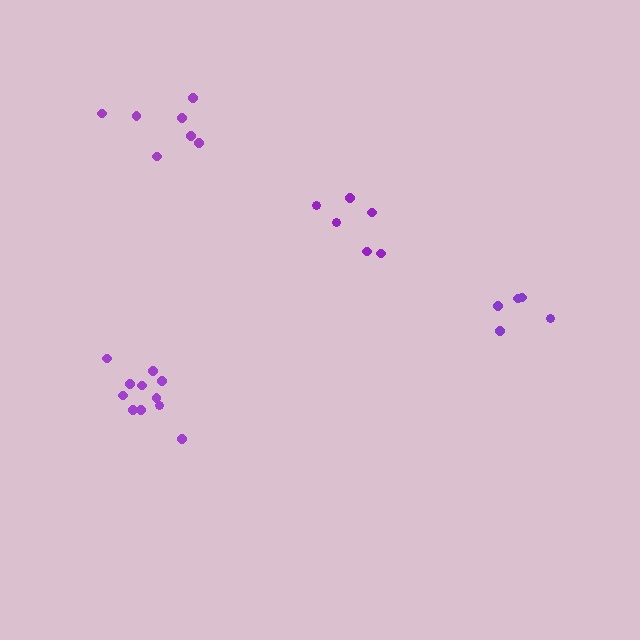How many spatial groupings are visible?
There are 4 spatial groupings.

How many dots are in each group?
Group 1: 11 dots, Group 2: 6 dots, Group 3: 7 dots, Group 4: 5 dots (29 total).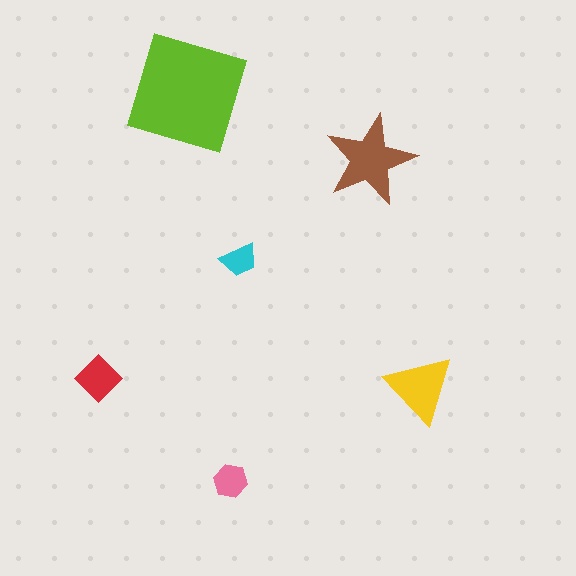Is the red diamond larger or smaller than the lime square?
Smaller.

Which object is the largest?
The lime square.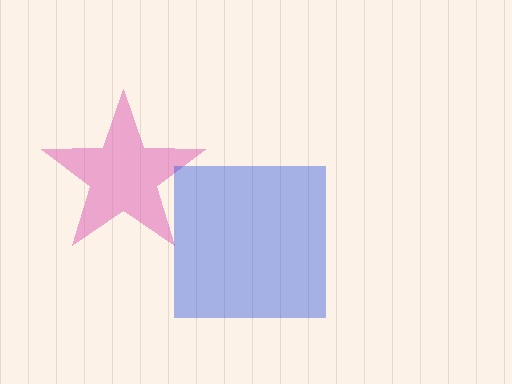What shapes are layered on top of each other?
The layered shapes are: a pink star, a blue square.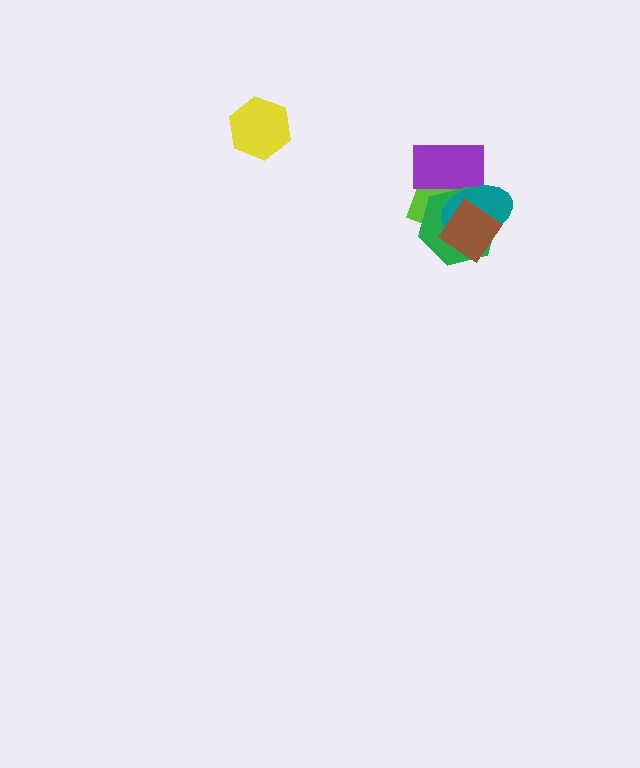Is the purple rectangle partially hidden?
Yes, it is partially covered by another shape.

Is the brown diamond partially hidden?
No, no other shape covers it.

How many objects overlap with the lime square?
4 objects overlap with the lime square.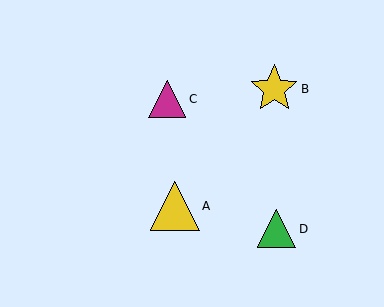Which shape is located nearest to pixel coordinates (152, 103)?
The magenta triangle (labeled C) at (167, 99) is nearest to that location.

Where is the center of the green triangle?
The center of the green triangle is at (277, 229).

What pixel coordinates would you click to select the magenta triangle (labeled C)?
Click at (167, 99) to select the magenta triangle C.